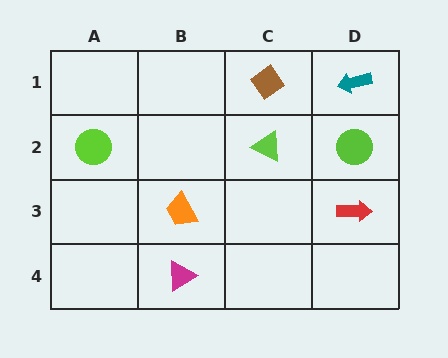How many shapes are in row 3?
2 shapes.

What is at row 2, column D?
A lime circle.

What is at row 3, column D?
A red arrow.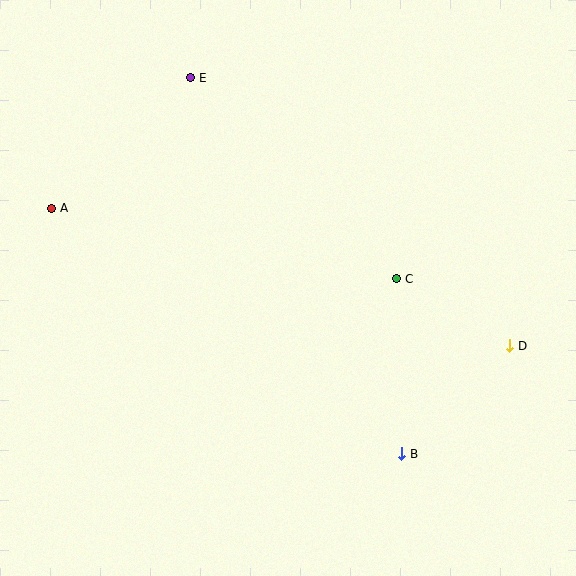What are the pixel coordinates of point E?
Point E is at (191, 78).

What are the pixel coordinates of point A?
Point A is at (52, 208).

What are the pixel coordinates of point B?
Point B is at (402, 454).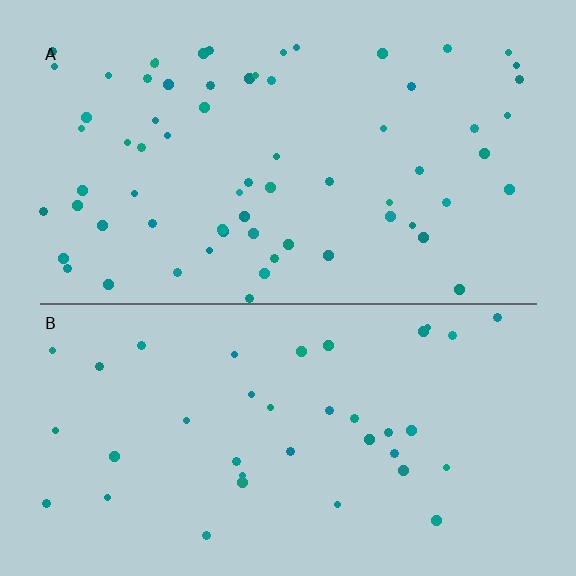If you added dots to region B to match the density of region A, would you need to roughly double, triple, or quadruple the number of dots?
Approximately double.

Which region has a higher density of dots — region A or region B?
A (the top).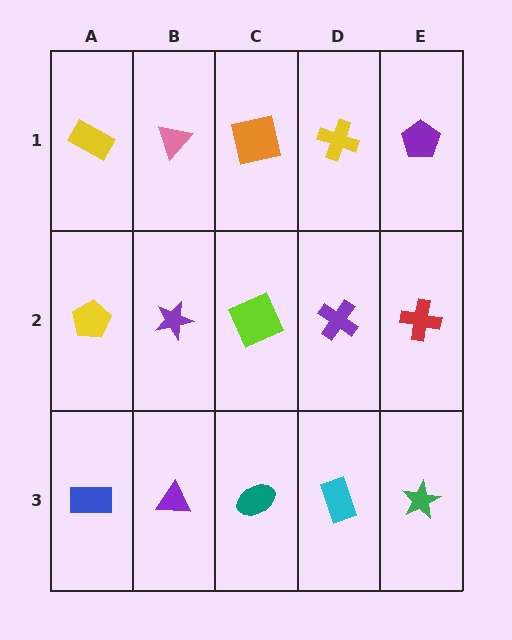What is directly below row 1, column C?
A lime square.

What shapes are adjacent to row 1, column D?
A purple cross (row 2, column D), an orange square (row 1, column C), a purple pentagon (row 1, column E).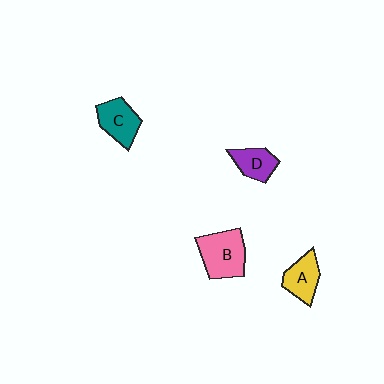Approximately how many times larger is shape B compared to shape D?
Approximately 1.6 times.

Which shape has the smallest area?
Shape D (purple).